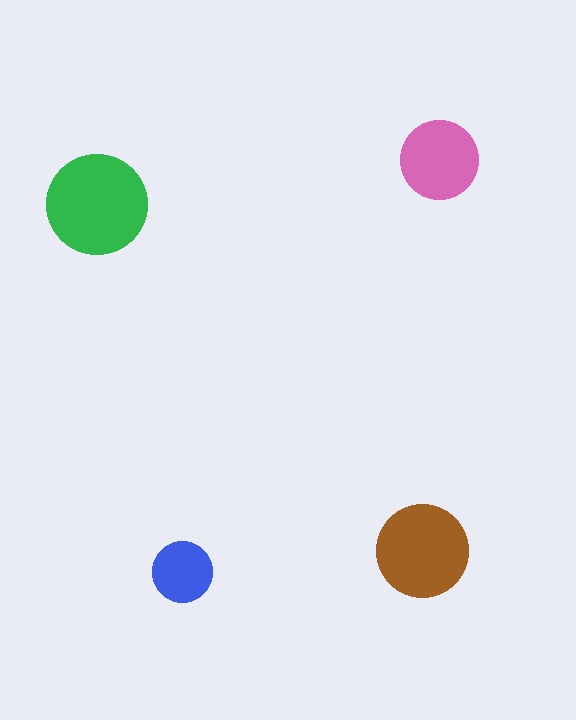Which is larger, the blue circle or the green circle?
The green one.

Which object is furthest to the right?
The pink circle is rightmost.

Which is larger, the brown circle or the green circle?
The green one.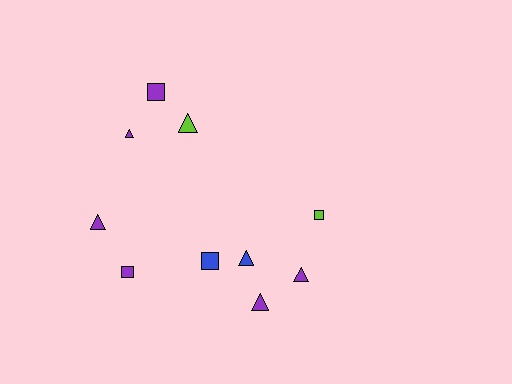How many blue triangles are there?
There is 1 blue triangle.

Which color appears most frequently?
Purple, with 6 objects.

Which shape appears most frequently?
Triangle, with 6 objects.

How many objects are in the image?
There are 10 objects.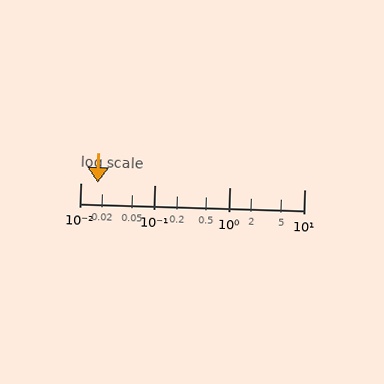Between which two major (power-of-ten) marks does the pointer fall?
The pointer is between 0.01 and 0.1.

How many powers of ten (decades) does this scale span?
The scale spans 3 decades, from 0.01 to 10.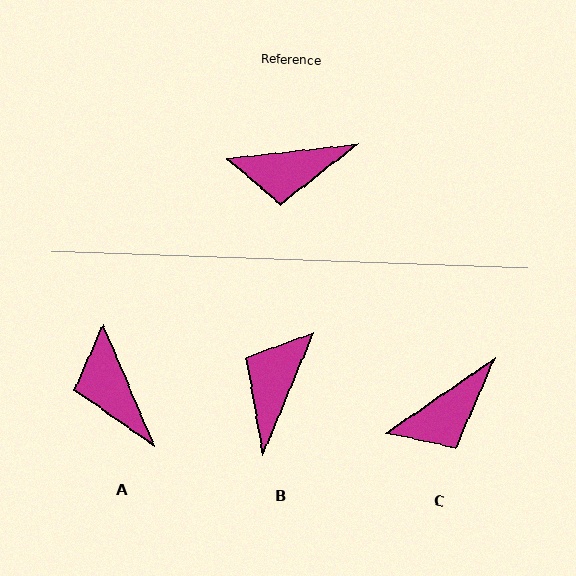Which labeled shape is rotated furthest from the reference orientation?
B, about 118 degrees away.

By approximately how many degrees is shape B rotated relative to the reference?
Approximately 118 degrees clockwise.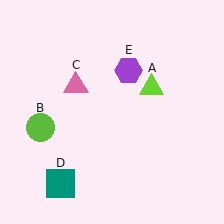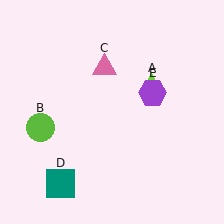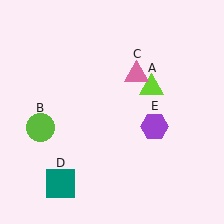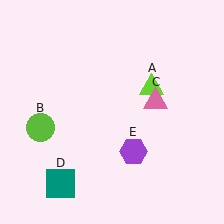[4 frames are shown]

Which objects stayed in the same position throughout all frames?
Lime triangle (object A) and lime circle (object B) and teal square (object D) remained stationary.